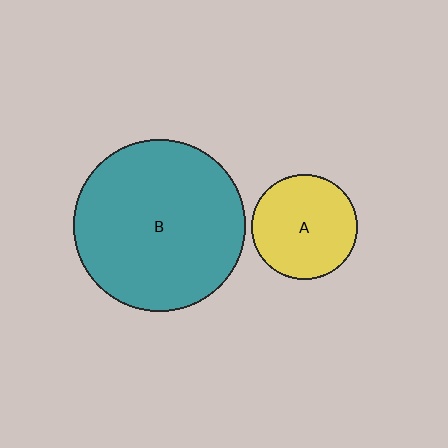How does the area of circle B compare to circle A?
Approximately 2.6 times.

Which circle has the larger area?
Circle B (teal).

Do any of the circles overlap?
No, none of the circles overlap.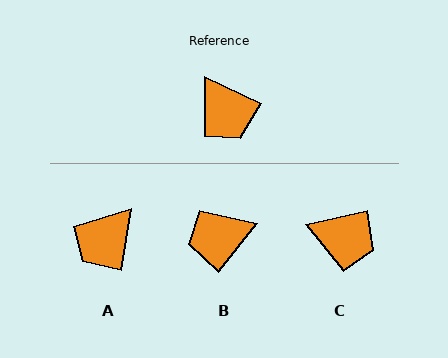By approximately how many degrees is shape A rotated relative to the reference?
Approximately 73 degrees clockwise.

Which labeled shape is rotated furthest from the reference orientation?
B, about 103 degrees away.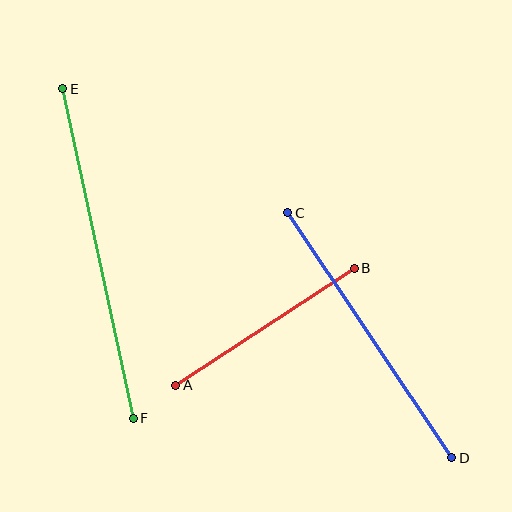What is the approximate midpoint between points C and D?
The midpoint is at approximately (370, 335) pixels.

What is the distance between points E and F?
The distance is approximately 337 pixels.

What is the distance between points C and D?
The distance is approximately 295 pixels.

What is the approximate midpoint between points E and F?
The midpoint is at approximately (98, 253) pixels.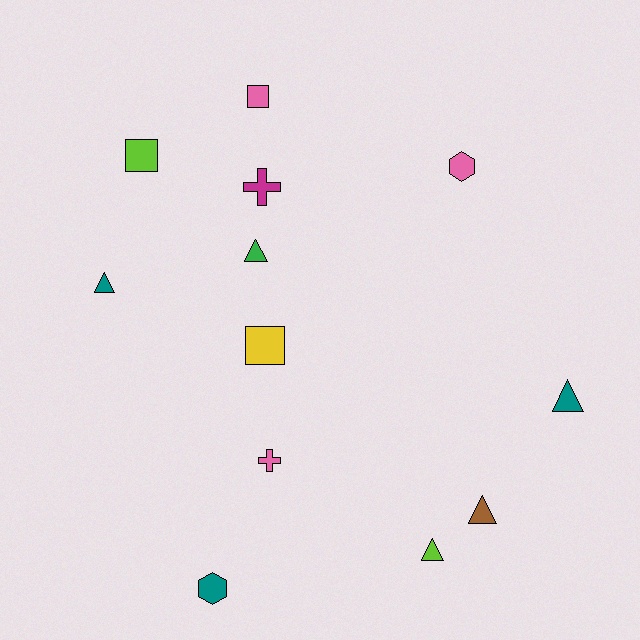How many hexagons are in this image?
There are 2 hexagons.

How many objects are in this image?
There are 12 objects.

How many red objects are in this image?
There are no red objects.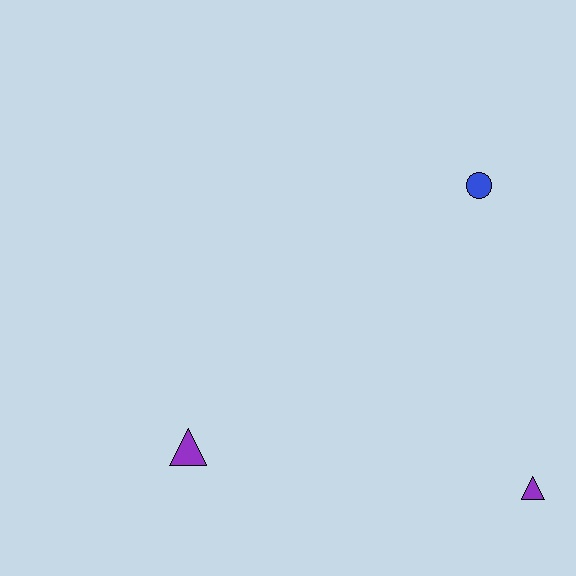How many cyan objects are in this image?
There are no cyan objects.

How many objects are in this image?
There are 3 objects.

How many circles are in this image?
There is 1 circle.